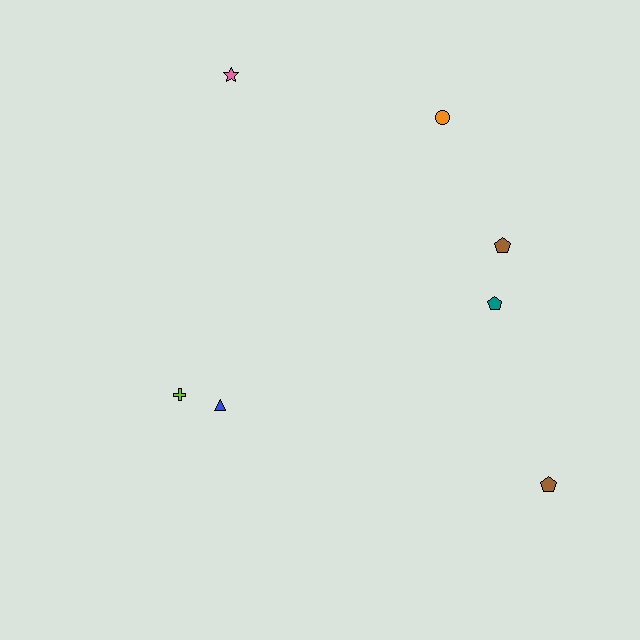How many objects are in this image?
There are 7 objects.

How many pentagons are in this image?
There are 3 pentagons.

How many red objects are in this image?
There are no red objects.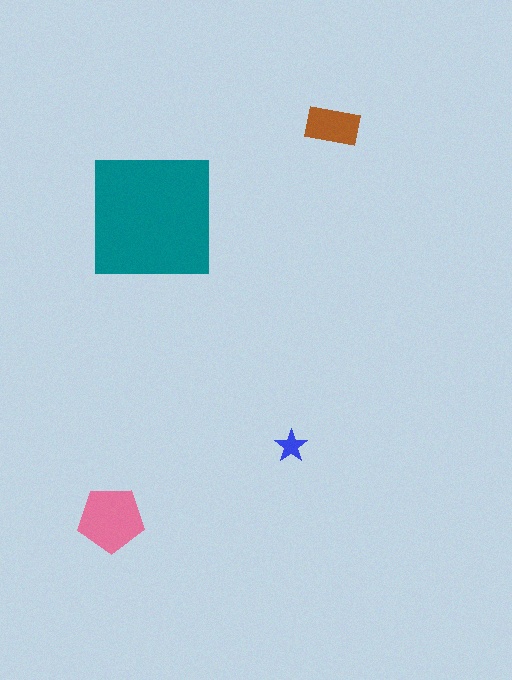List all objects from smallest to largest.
The blue star, the brown rectangle, the pink pentagon, the teal square.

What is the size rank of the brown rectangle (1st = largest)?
3rd.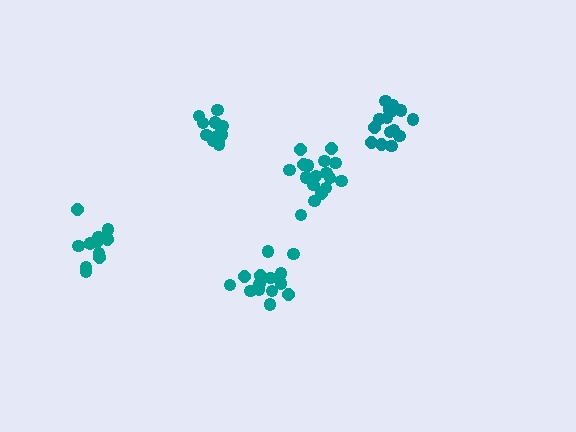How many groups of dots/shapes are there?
There are 5 groups.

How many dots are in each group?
Group 1: 17 dots, Group 2: 16 dots, Group 3: 12 dots, Group 4: 12 dots, Group 5: 14 dots (71 total).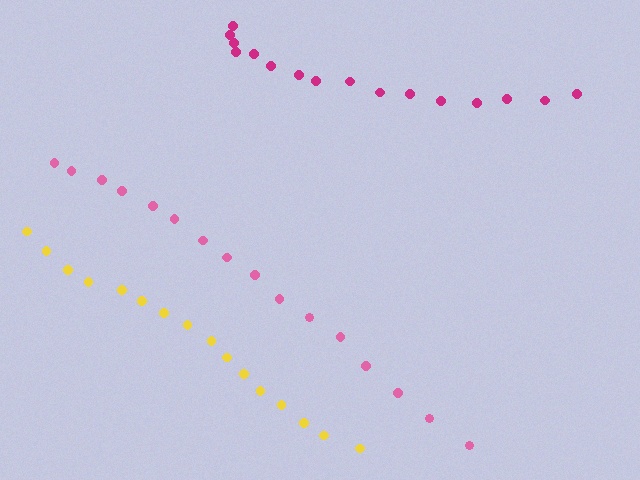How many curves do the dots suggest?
There are 3 distinct paths.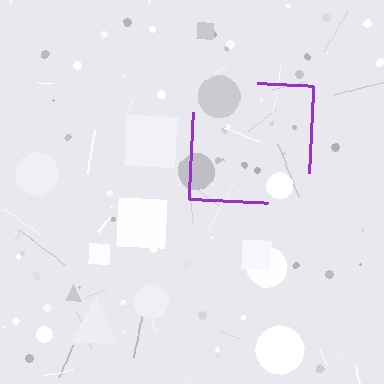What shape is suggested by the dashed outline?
The dashed outline suggests a square.